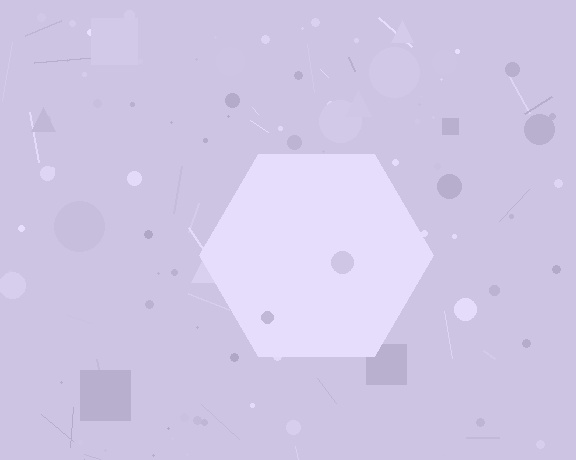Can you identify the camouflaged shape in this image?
The camouflaged shape is a hexagon.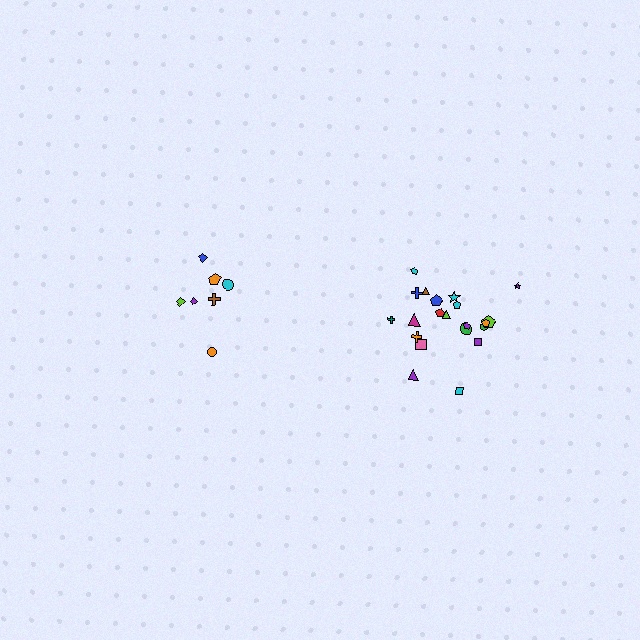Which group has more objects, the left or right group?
The right group.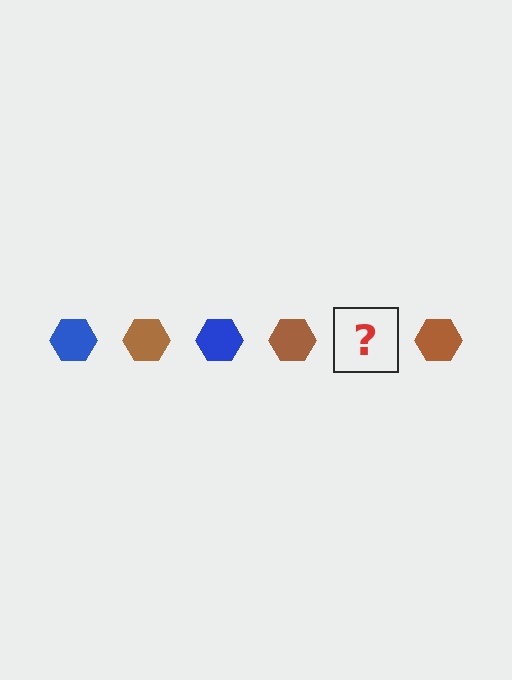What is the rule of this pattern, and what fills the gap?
The rule is that the pattern cycles through blue, brown hexagons. The gap should be filled with a blue hexagon.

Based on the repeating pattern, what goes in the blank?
The blank should be a blue hexagon.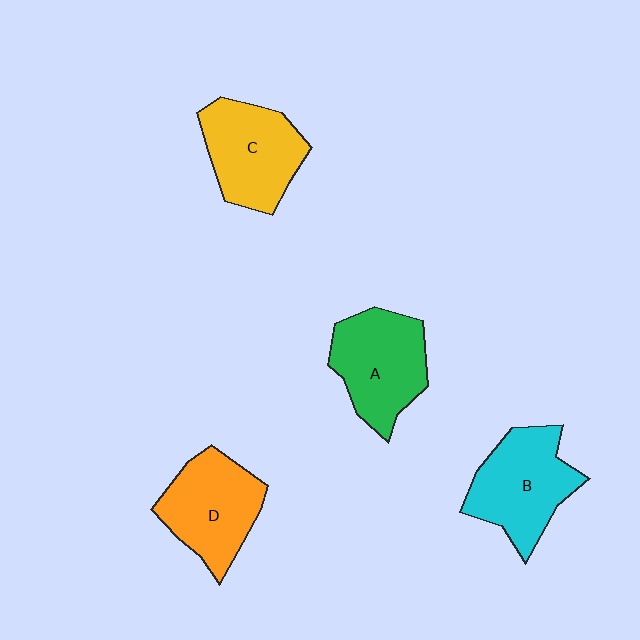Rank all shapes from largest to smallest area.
From largest to smallest: B (cyan), A (green), C (yellow), D (orange).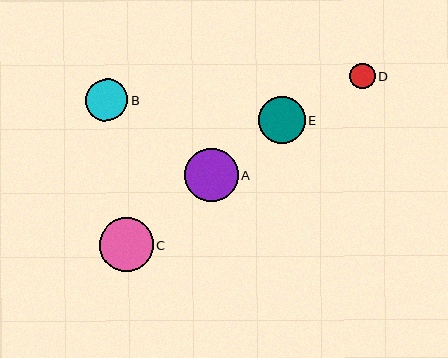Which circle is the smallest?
Circle D is the smallest with a size of approximately 25 pixels.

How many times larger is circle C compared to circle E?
Circle C is approximately 1.2 times the size of circle E.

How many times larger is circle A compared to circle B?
Circle A is approximately 1.3 times the size of circle B.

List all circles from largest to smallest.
From largest to smallest: C, A, E, B, D.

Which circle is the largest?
Circle C is the largest with a size of approximately 54 pixels.